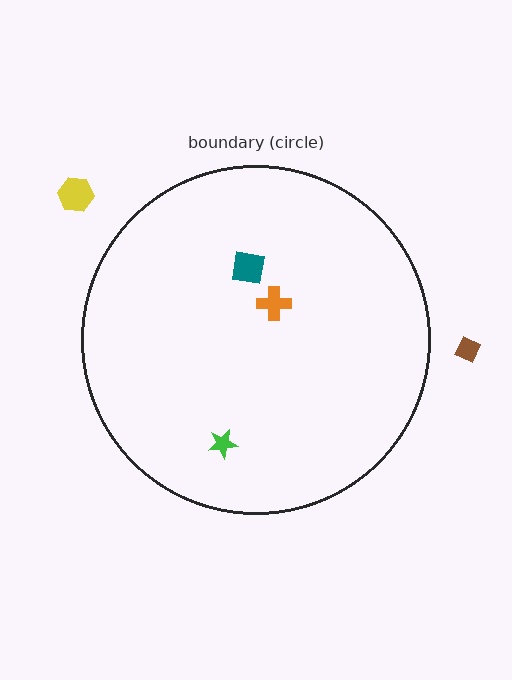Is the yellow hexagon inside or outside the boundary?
Outside.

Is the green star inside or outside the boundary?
Inside.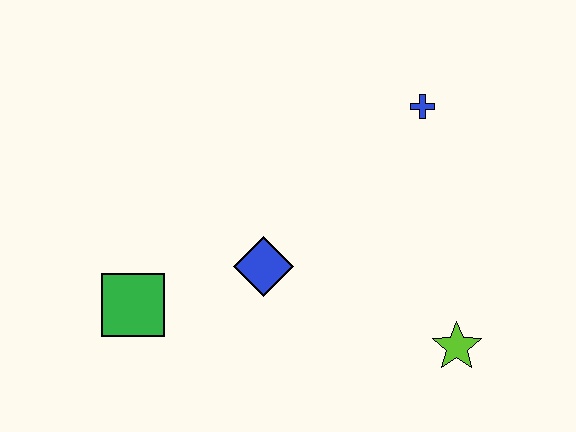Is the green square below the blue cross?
Yes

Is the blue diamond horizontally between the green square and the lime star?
Yes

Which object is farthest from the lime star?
The green square is farthest from the lime star.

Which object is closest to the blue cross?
The blue diamond is closest to the blue cross.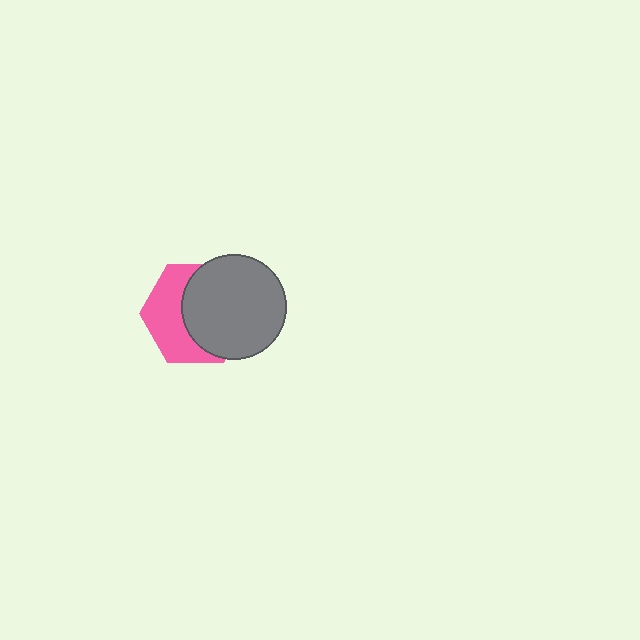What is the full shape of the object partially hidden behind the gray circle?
The partially hidden object is a pink hexagon.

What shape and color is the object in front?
The object in front is a gray circle.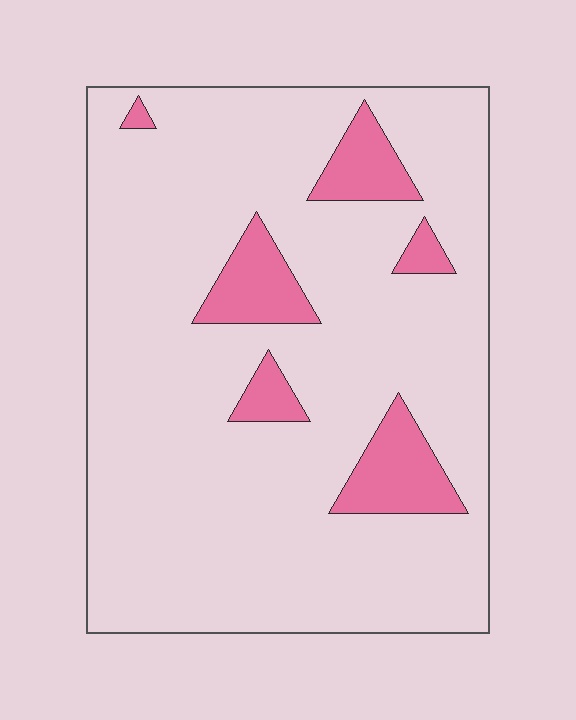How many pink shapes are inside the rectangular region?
6.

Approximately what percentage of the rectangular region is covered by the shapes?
Approximately 15%.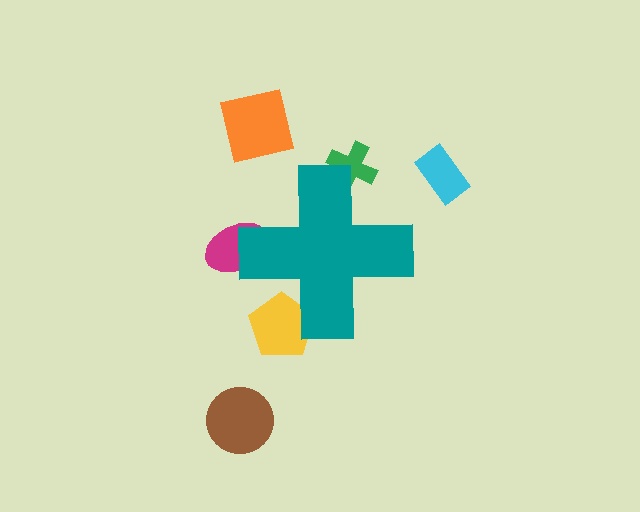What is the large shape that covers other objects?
A teal cross.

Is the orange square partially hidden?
No, the orange square is fully visible.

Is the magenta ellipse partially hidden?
Yes, the magenta ellipse is partially hidden behind the teal cross.